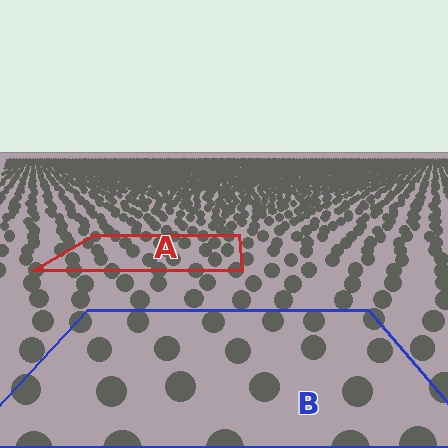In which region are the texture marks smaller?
The texture marks are smaller in region A, because it is farther away.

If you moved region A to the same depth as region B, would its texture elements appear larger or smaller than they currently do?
They would appear larger. At a closer depth, the same texture elements are projected at a bigger on-screen size.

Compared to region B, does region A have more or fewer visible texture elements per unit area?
Region A has more texture elements per unit area — they are packed more densely because it is farther away.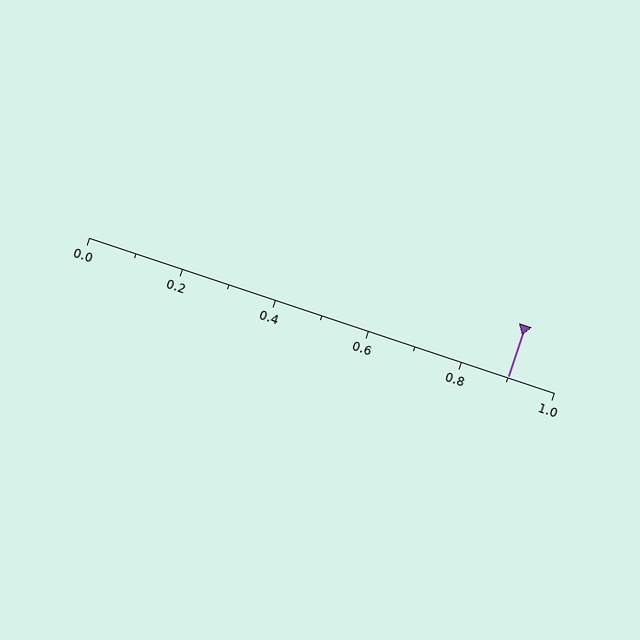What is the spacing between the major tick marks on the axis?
The major ticks are spaced 0.2 apart.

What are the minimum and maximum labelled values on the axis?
The axis runs from 0.0 to 1.0.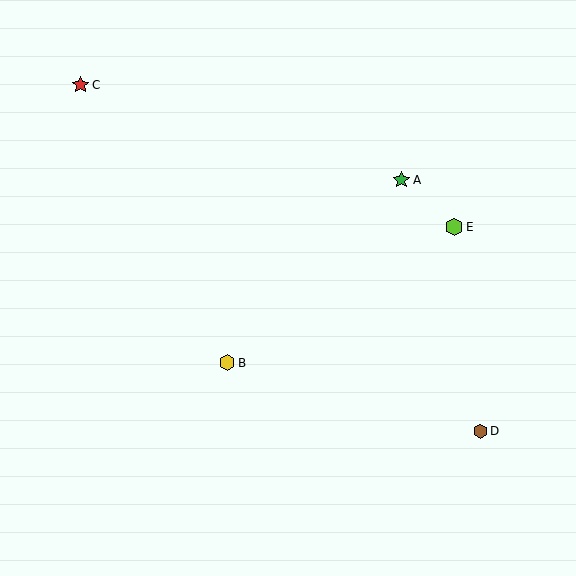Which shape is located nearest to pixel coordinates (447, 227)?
The lime hexagon (labeled E) at (454, 227) is nearest to that location.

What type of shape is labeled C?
Shape C is a red star.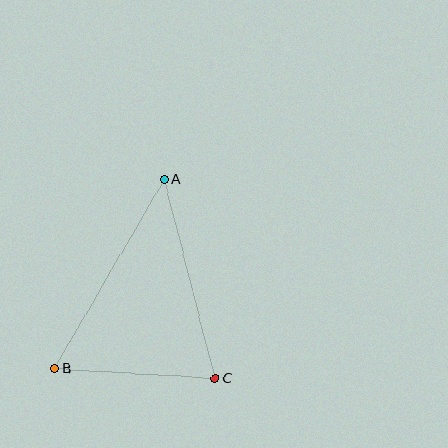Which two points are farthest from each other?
Points A and B are farthest from each other.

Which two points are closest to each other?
Points B and C are closest to each other.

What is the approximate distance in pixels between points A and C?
The distance between A and C is approximately 205 pixels.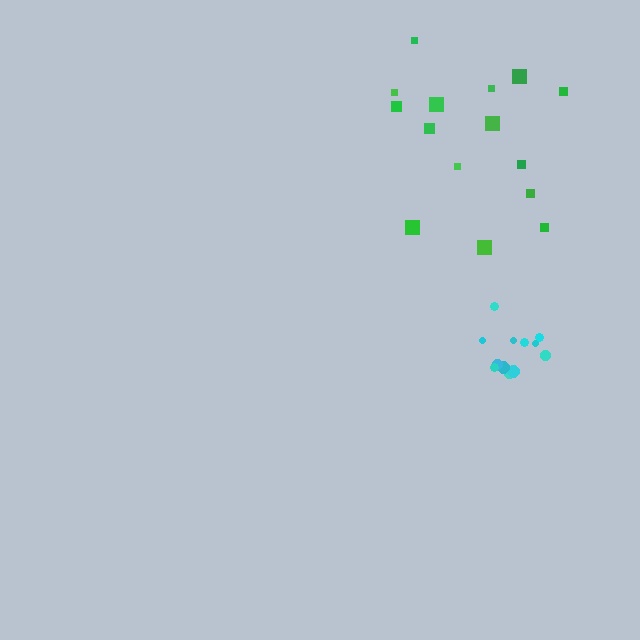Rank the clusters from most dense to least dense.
cyan, green.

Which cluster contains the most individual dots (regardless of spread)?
Green (15).